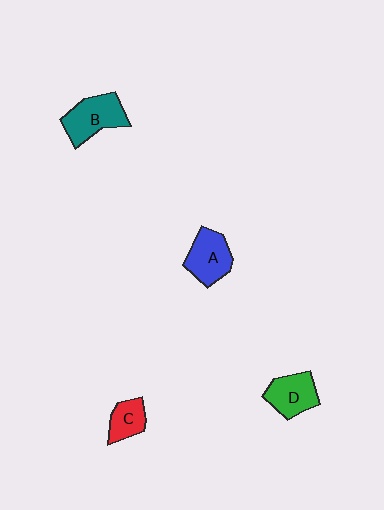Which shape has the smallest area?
Shape C (red).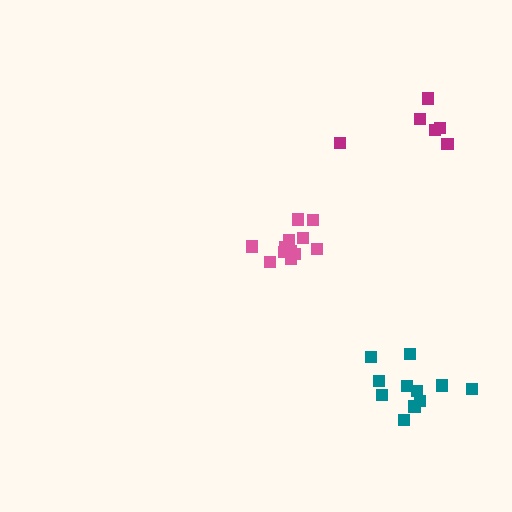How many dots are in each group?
Group 1: 12 dots, Group 2: 11 dots, Group 3: 6 dots (29 total).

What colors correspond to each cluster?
The clusters are colored: pink, teal, magenta.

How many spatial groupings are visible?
There are 3 spatial groupings.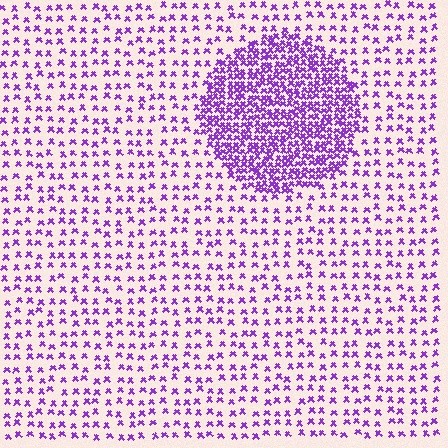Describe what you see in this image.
The image contains small purple elements arranged at two different densities. A circle-shaped region is visible where the elements are more densely packed than the surrounding area.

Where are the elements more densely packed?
The elements are more densely packed inside the circle boundary.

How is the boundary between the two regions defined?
The boundary is defined by a change in element density (approximately 2.8x ratio). All elements are the same color, size, and shape.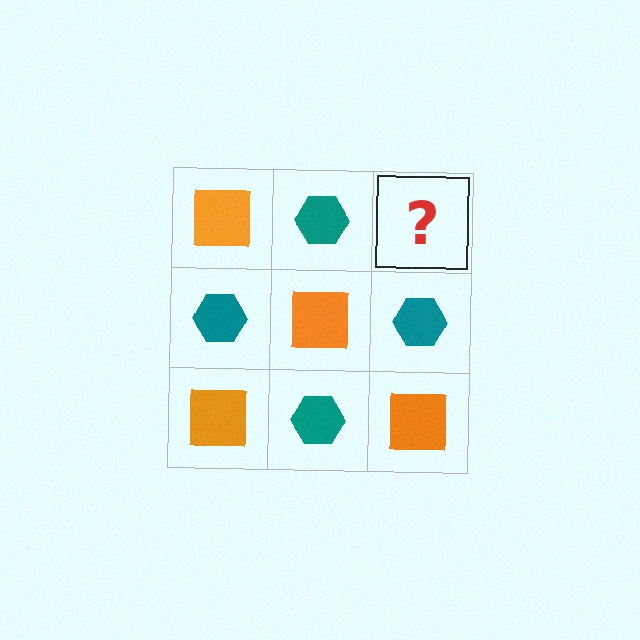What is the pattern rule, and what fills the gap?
The rule is that it alternates orange square and teal hexagon in a checkerboard pattern. The gap should be filled with an orange square.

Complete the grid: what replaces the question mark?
The question mark should be replaced with an orange square.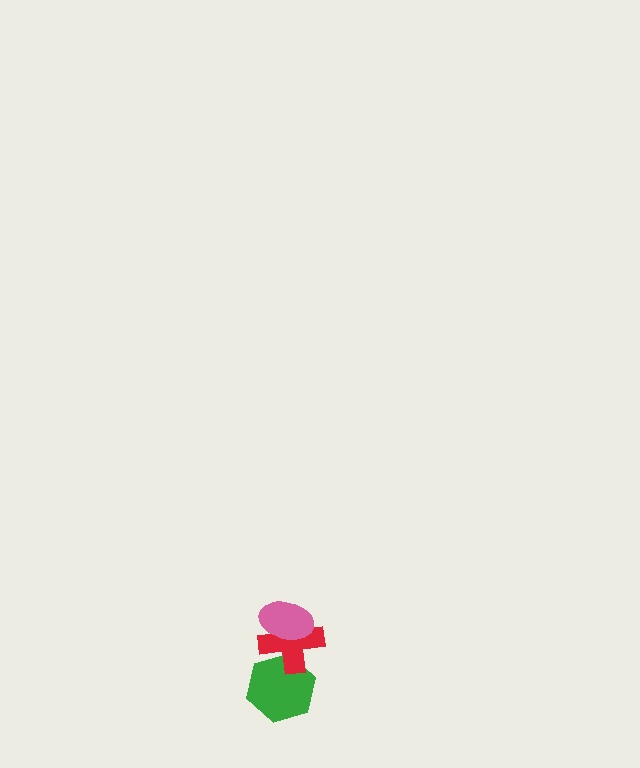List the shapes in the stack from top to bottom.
From top to bottom: the pink ellipse, the red cross, the green hexagon.